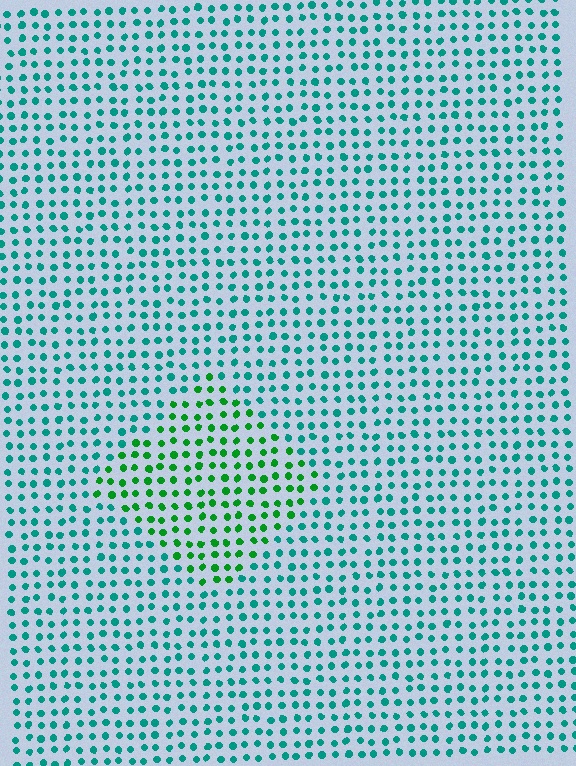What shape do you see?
I see a diamond.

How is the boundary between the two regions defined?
The boundary is defined purely by a slight shift in hue (about 41 degrees). Spacing, size, and orientation are identical on both sides.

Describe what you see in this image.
The image is filled with small teal elements in a uniform arrangement. A diamond-shaped region is visible where the elements are tinted to a slightly different hue, forming a subtle color boundary.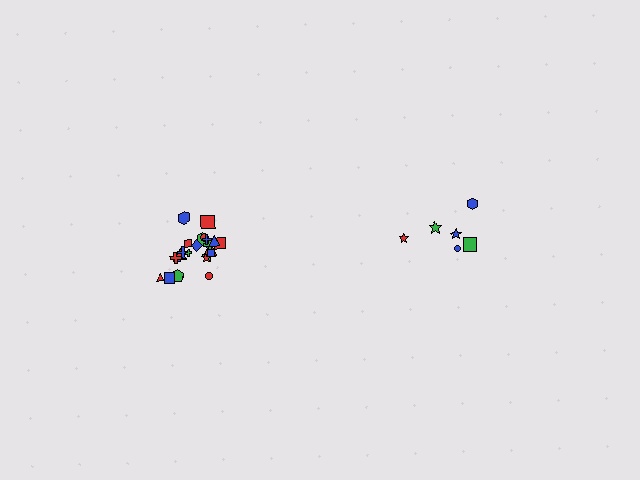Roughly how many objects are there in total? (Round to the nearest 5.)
Roughly 30 objects in total.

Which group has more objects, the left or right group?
The left group.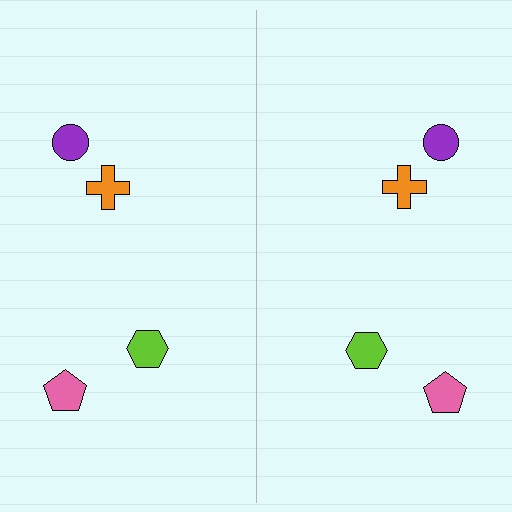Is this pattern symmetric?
Yes, this pattern has bilateral (reflection) symmetry.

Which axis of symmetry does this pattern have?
The pattern has a vertical axis of symmetry running through the center of the image.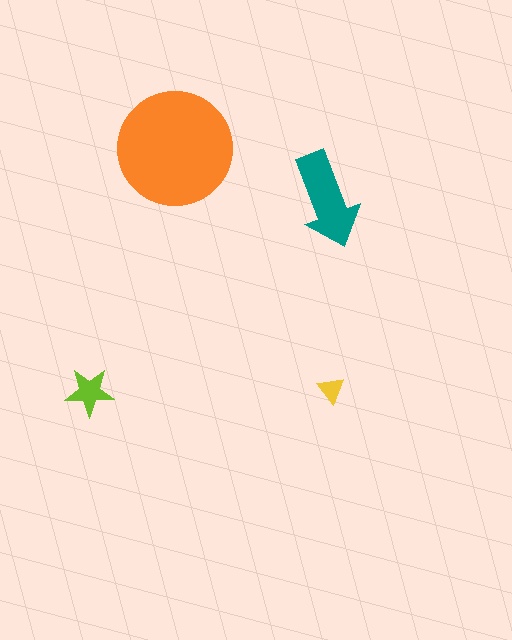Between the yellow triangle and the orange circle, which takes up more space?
The orange circle.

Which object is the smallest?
The yellow triangle.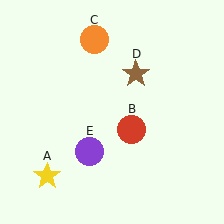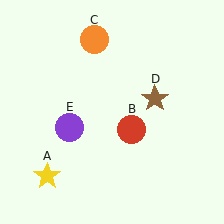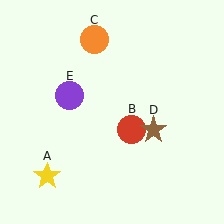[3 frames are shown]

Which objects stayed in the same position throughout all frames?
Yellow star (object A) and red circle (object B) and orange circle (object C) remained stationary.